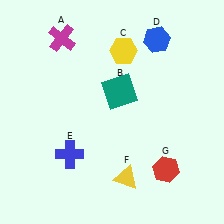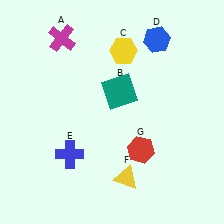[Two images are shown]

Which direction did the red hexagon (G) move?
The red hexagon (G) moved left.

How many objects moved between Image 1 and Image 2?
1 object moved between the two images.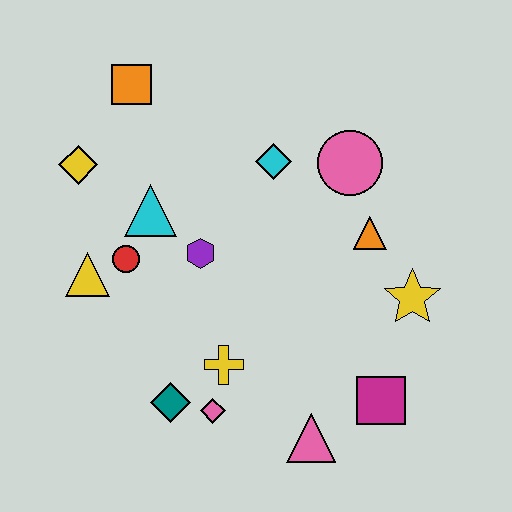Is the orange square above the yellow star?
Yes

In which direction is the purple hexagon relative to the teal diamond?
The purple hexagon is above the teal diamond.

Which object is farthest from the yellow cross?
The orange square is farthest from the yellow cross.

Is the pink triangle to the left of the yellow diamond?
No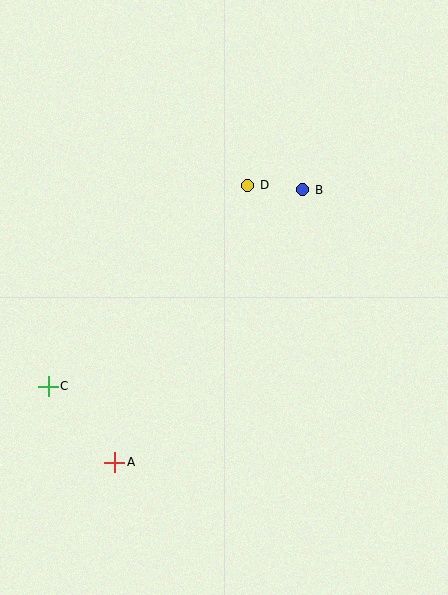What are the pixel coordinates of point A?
Point A is at (114, 462).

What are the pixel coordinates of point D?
Point D is at (248, 185).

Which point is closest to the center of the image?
Point D at (248, 185) is closest to the center.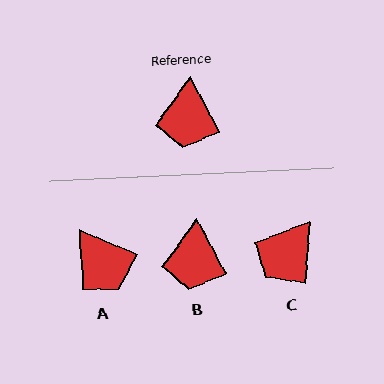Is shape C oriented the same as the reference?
No, it is off by about 32 degrees.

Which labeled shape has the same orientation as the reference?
B.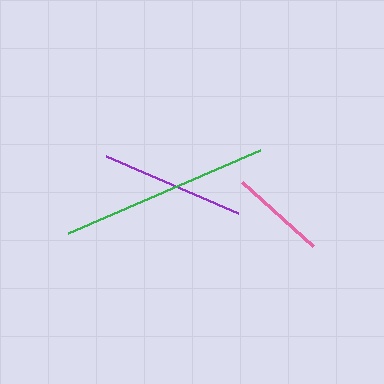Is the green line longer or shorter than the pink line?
The green line is longer than the pink line.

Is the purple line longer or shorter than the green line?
The green line is longer than the purple line.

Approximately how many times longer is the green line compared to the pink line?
The green line is approximately 2.2 times the length of the pink line.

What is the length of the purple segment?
The purple segment is approximately 144 pixels long.